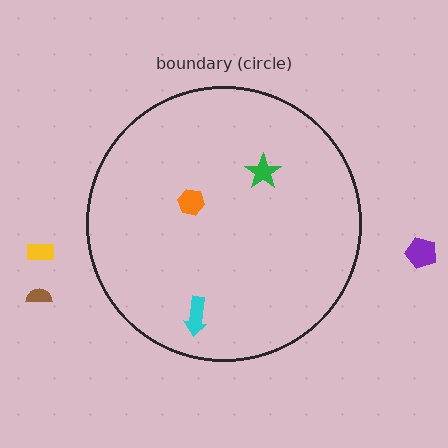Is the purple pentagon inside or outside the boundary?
Outside.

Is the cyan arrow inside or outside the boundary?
Inside.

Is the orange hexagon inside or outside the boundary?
Inside.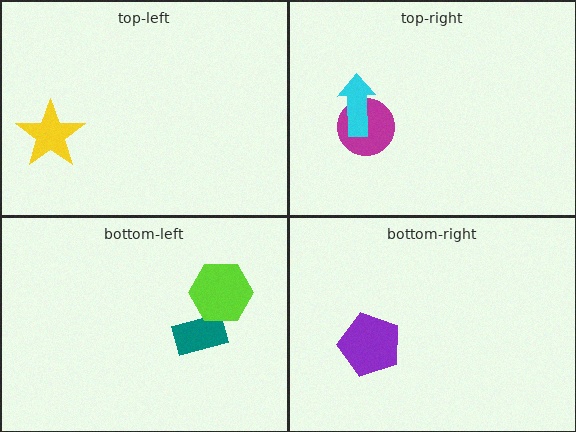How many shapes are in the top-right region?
2.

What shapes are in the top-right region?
The magenta circle, the cyan arrow.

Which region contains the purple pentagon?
The bottom-right region.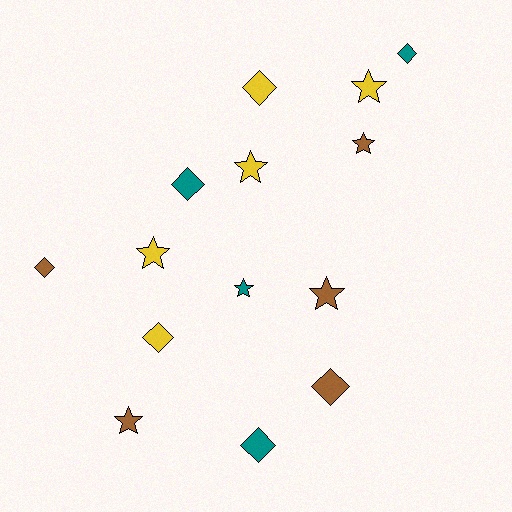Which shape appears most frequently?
Star, with 7 objects.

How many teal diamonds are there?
There are 3 teal diamonds.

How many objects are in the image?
There are 14 objects.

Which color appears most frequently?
Yellow, with 5 objects.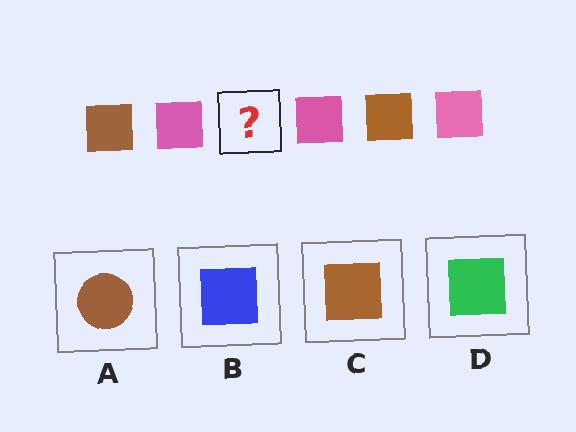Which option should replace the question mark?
Option C.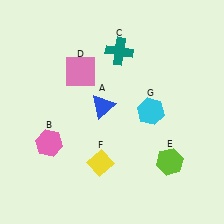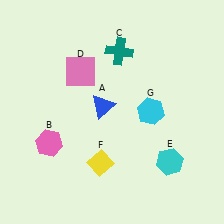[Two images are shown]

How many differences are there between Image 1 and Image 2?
There is 1 difference between the two images.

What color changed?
The hexagon (E) changed from lime in Image 1 to cyan in Image 2.